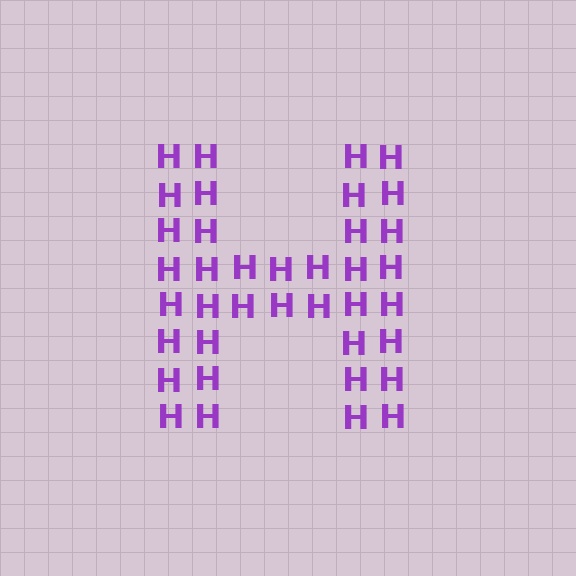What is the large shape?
The large shape is the letter H.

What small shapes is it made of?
It is made of small letter H's.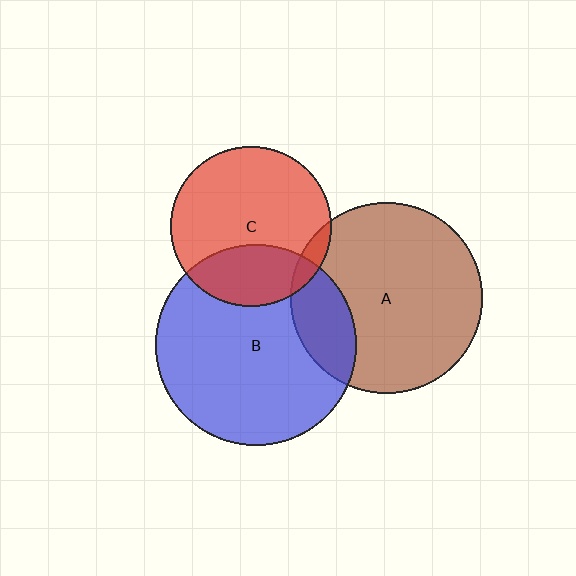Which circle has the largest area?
Circle B (blue).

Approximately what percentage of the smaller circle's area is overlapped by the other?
Approximately 20%.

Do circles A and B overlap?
Yes.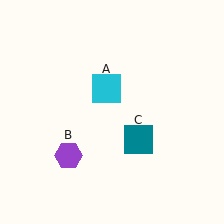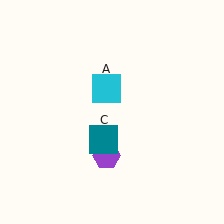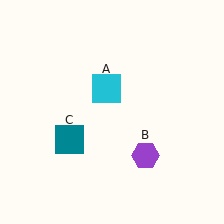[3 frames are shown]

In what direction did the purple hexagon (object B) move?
The purple hexagon (object B) moved right.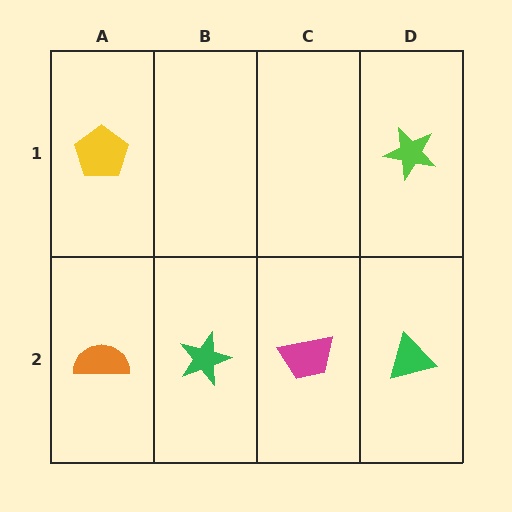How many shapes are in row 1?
2 shapes.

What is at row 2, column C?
A magenta trapezoid.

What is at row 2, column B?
A green star.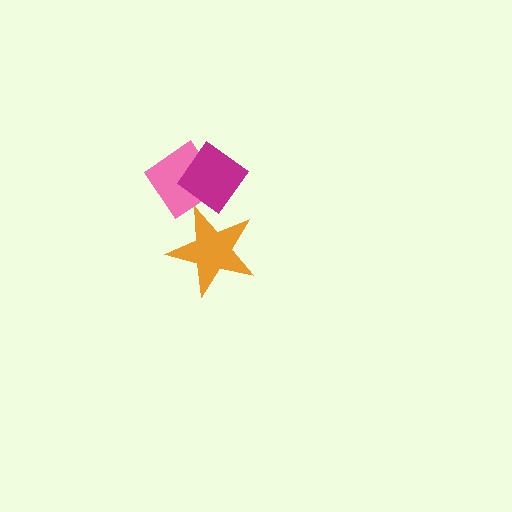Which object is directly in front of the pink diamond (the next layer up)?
The magenta diamond is directly in front of the pink diamond.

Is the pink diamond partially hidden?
Yes, it is partially covered by another shape.